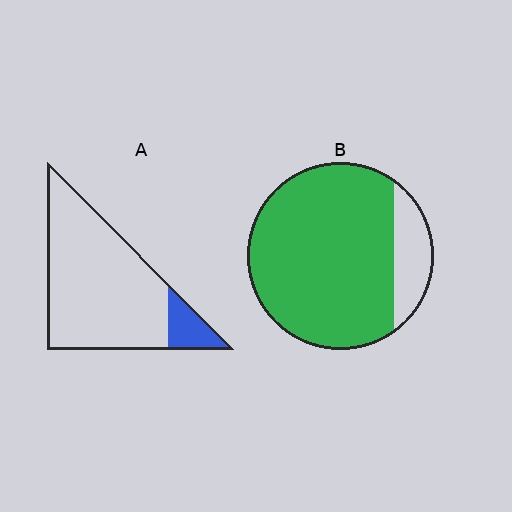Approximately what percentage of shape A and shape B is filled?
A is approximately 15% and B is approximately 85%.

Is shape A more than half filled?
No.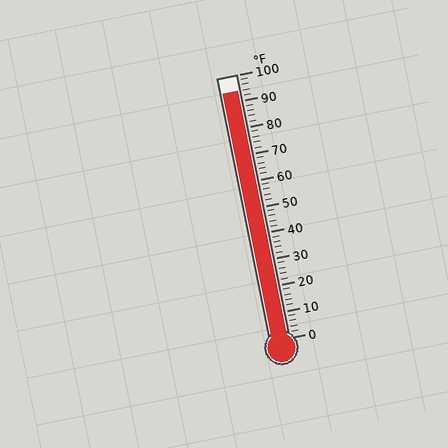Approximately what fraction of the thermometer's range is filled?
The thermometer is filled to approximately 95% of its range.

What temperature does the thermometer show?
The thermometer shows approximately 94°F.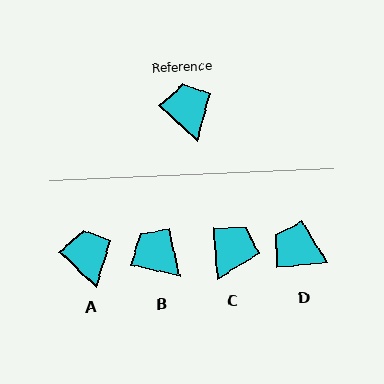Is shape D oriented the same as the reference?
No, it is off by about 48 degrees.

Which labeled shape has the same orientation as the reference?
A.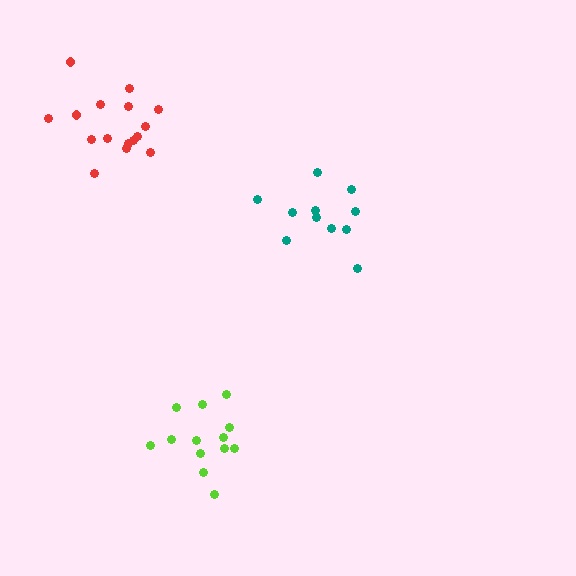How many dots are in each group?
Group 1: 11 dots, Group 2: 13 dots, Group 3: 16 dots (40 total).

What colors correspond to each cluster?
The clusters are colored: teal, lime, red.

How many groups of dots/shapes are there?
There are 3 groups.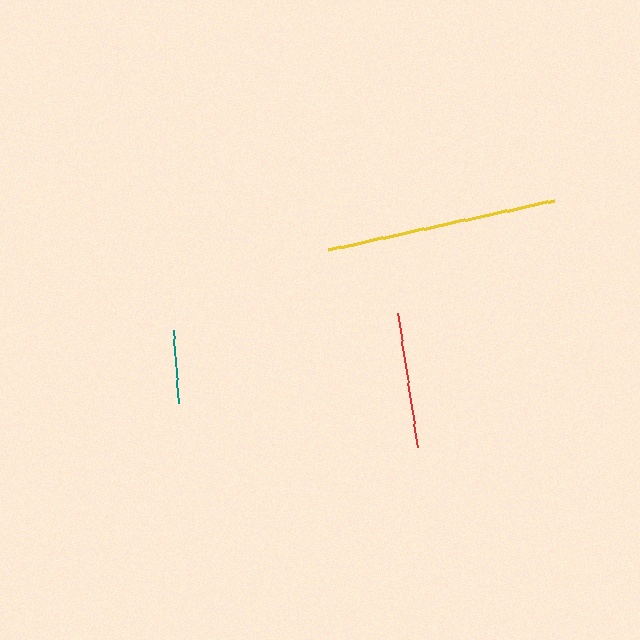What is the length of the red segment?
The red segment is approximately 136 pixels long.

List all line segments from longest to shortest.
From longest to shortest: yellow, red, teal.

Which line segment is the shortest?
The teal line is the shortest at approximately 73 pixels.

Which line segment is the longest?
The yellow line is the longest at approximately 232 pixels.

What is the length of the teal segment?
The teal segment is approximately 73 pixels long.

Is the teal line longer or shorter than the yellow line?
The yellow line is longer than the teal line.